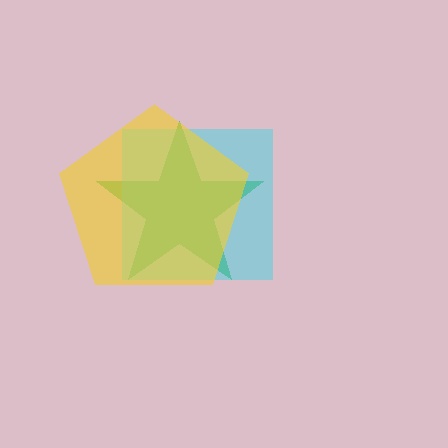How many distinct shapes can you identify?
There are 3 distinct shapes: a green star, a cyan square, a yellow pentagon.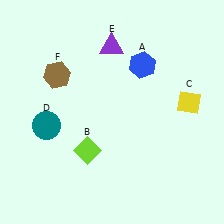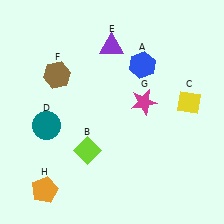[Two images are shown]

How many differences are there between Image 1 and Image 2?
There are 2 differences between the two images.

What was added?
A magenta star (G), an orange pentagon (H) were added in Image 2.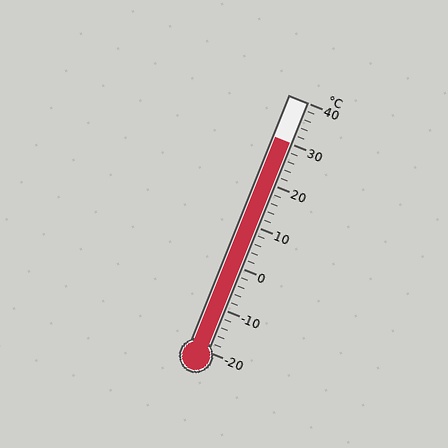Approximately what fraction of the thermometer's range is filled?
The thermometer is filled to approximately 85% of its range.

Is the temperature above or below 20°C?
The temperature is above 20°C.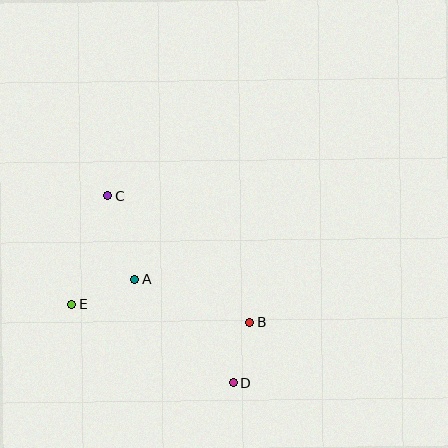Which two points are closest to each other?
Points B and D are closest to each other.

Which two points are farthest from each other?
Points C and D are farthest from each other.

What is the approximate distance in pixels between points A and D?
The distance between A and D is approximately 143 pixels.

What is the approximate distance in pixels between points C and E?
The distance between C and E is approximately 114 pixels.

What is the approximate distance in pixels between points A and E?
The distance between A and E is approximately 68 pixels.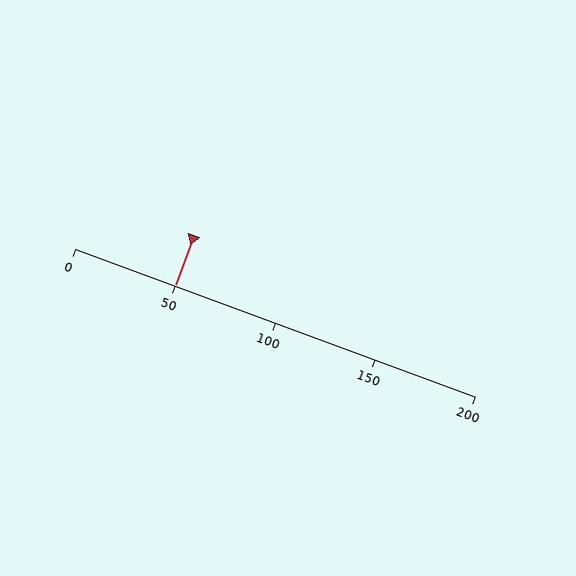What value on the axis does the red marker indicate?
The marker indicates approximately 50.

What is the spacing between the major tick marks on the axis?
The major ticks are spaced 50 apart.